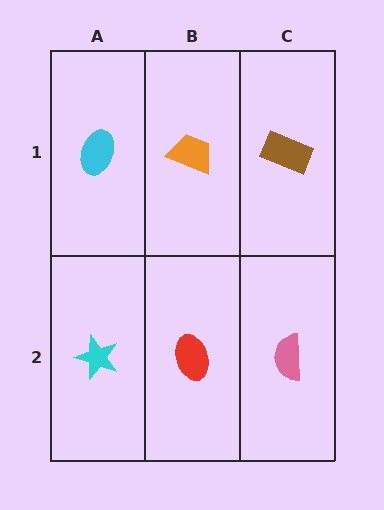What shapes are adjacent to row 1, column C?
A pink semicircle (row 2, column C), an orange trapezoid (row 1, column B).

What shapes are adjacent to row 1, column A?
A cyan star (row 2, column A), an orange trapezoid (row 1, column B).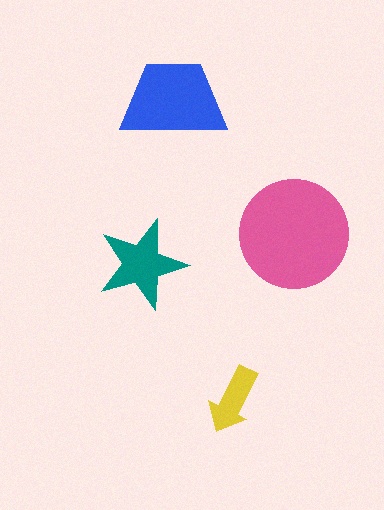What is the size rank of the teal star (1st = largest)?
3rd.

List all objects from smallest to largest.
The yellow arrow, the teal star, the blue trapezoid, the pink circle.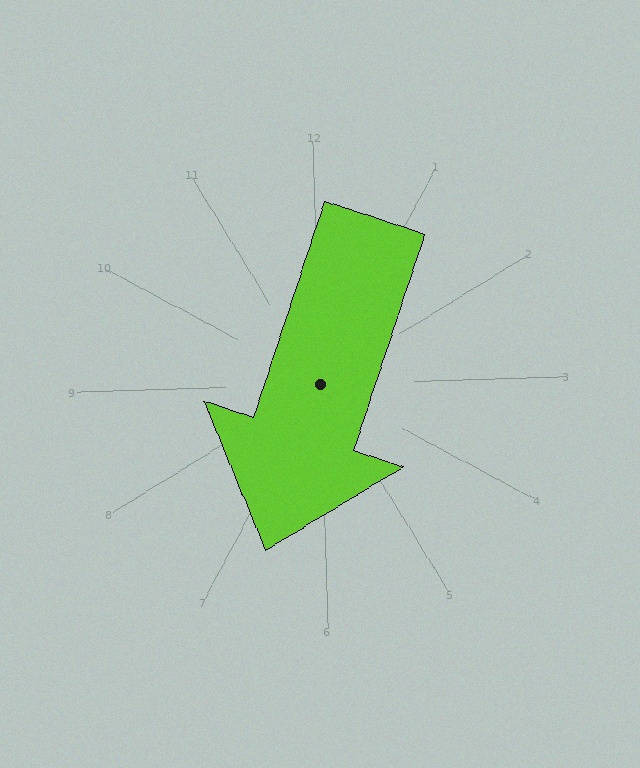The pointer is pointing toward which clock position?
Roughly 7 o'clock.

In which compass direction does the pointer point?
South.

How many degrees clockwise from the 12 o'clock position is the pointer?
Approximately 200 degrees.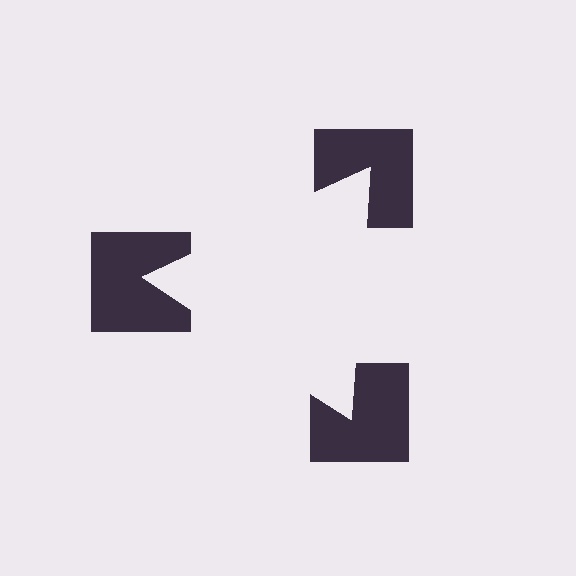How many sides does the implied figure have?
3 sides.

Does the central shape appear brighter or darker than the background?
It typically appears slightly brighter than the background, even though no actual brightness change is drawn.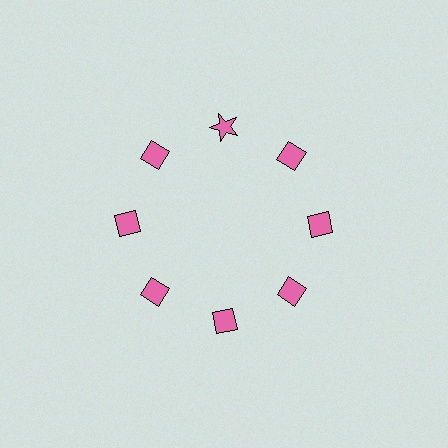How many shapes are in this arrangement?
There are 8 shapes arranged in a ring pattern.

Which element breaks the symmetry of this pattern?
The pink star at roughly the 12 o'clock position breaks the symmetry. All other shapes are pink diamonds.